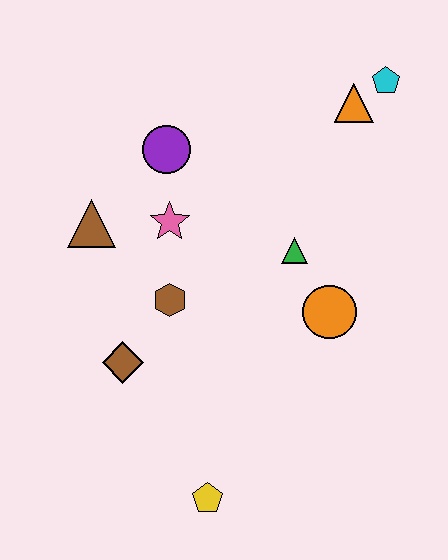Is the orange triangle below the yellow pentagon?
No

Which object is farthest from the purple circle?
The yellow pentagon is farthest from the purple circle.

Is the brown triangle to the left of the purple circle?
Yes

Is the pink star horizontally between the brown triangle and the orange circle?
Yes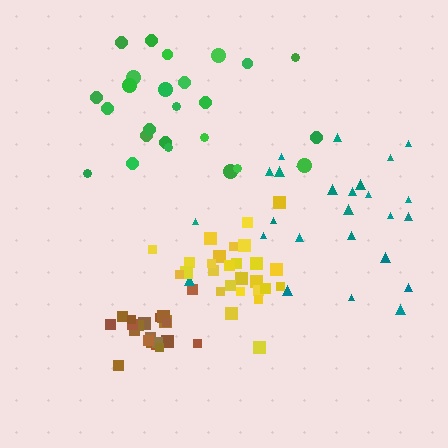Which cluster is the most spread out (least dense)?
Teal.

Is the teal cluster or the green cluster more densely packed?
Green.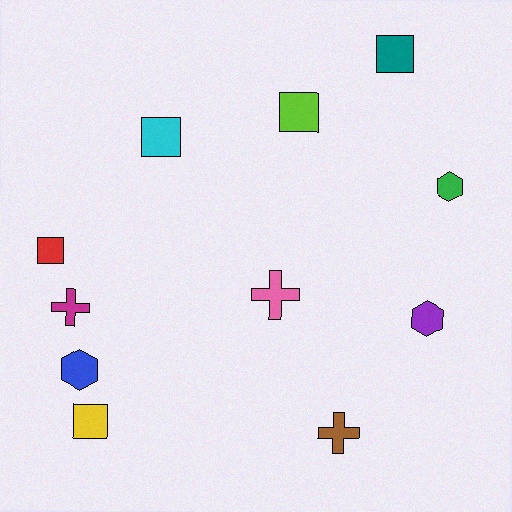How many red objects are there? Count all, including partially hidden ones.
There is 1 red object.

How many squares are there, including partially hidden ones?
There are 5 squares.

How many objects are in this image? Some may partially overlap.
There are 11 objects.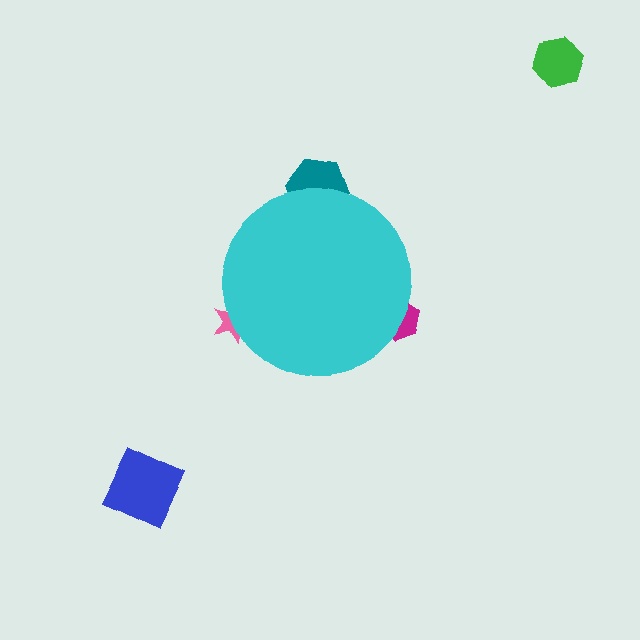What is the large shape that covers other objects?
A cyan circle.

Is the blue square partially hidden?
No, the blue square is fully visible.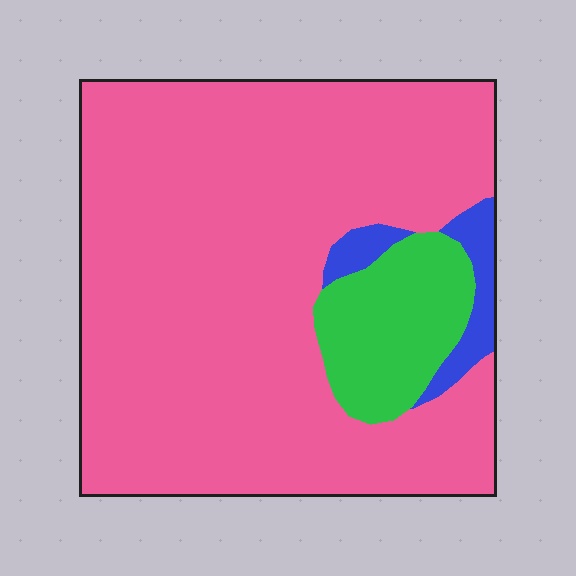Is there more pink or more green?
Pink.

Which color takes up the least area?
Blue, at roughly 5%.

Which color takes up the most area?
Pink, at roughly 85%.